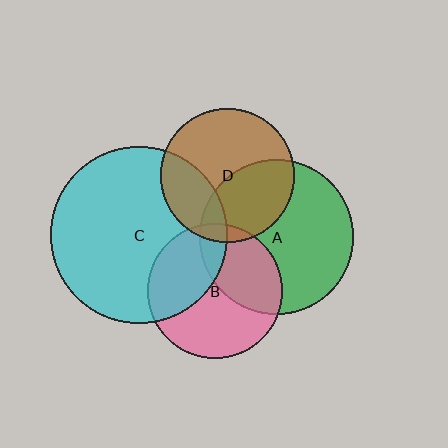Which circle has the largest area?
Circle C (cyan).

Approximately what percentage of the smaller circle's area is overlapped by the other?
Approximately 35%.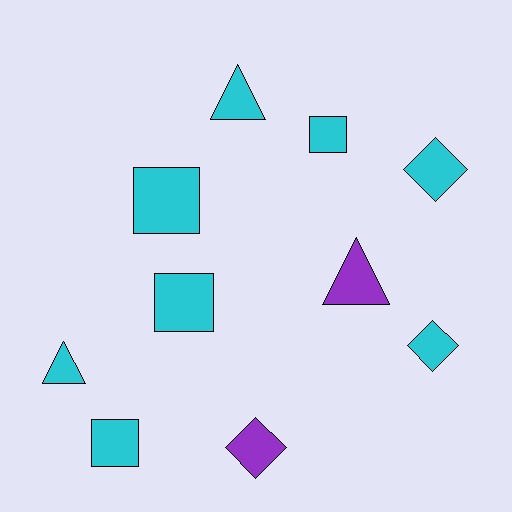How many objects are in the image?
There are 10 objects.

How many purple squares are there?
There are no purple squares.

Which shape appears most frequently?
Square, with 4 objects.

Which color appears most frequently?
Cyan, with 8 objects.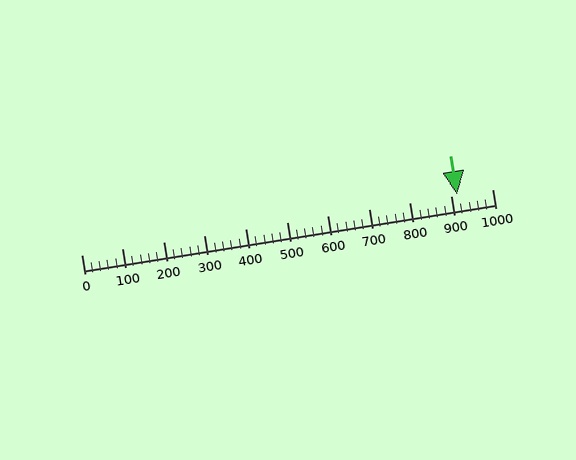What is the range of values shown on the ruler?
The ruler shows values from 0 to 1000.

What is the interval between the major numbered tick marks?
The major tick marks are spaced 100 units apart.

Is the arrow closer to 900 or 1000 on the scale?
The arrow is closer to 900.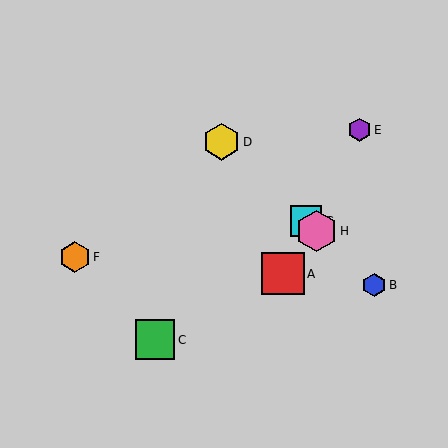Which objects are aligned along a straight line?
Objects B, D, G, H are aligned along a straight line.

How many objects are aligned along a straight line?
4 objects (B, D, G, H) are aligned along a straight line.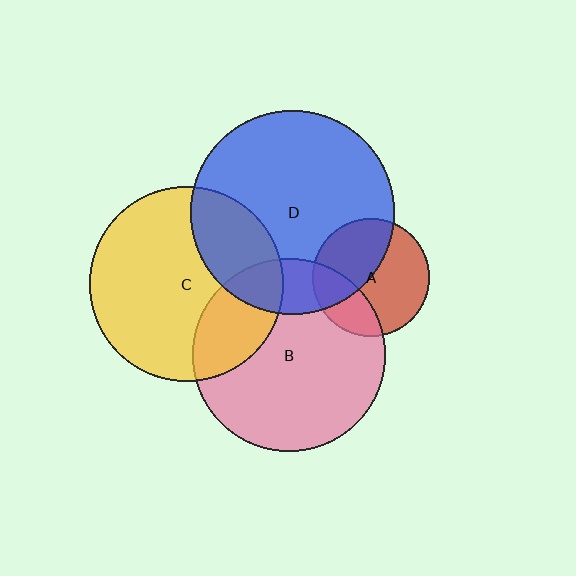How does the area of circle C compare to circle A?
Approximately 2.7 times.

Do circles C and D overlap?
Yes.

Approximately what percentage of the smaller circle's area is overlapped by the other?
Approximately 25%.